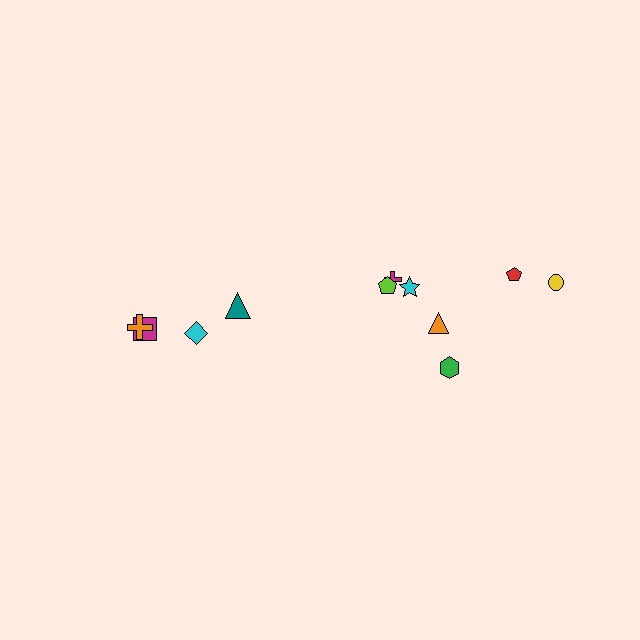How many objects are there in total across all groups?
There are 11 objects.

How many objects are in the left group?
There are 4 objects.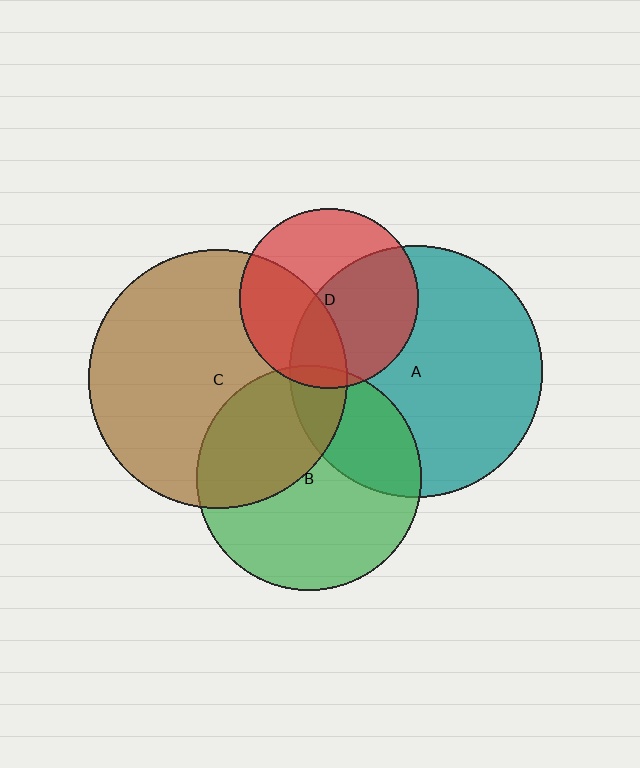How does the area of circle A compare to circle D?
Approximately 2.0 times.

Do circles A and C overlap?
Yes.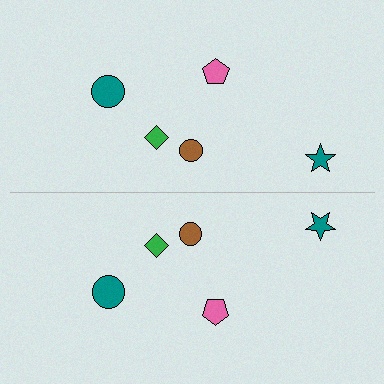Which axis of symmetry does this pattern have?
The pattern has a horizontal axis of symmetry running through the center of the image.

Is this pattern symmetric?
Yes, this pattern has bilateral (reflection) symmetry.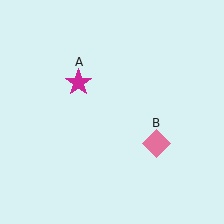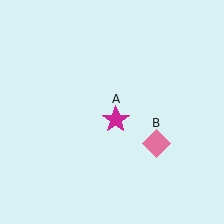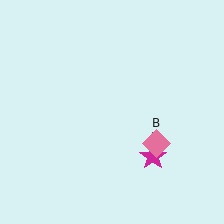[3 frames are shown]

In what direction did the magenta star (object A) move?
The magenta star (object A) moved down and to the right.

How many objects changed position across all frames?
1 object changed position: magenta star (object A).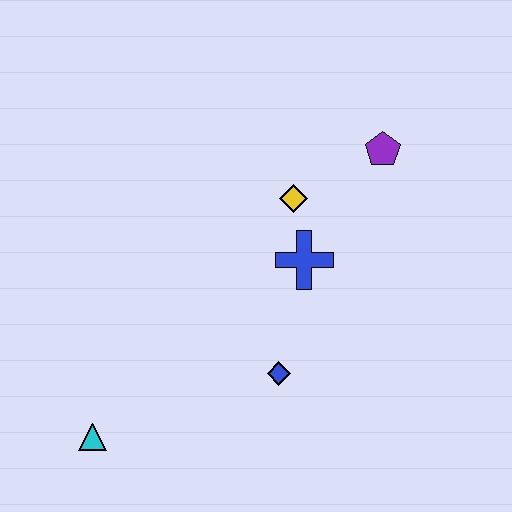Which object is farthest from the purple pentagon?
The cyan triangle is farthest from the purple pentagon.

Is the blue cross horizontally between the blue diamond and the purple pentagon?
Yes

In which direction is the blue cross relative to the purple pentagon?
The blue cross is below the purple pentagon.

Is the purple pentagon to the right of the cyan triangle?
Yes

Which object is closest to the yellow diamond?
The blue cross is closest to the yellow diamond.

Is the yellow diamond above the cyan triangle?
Yes